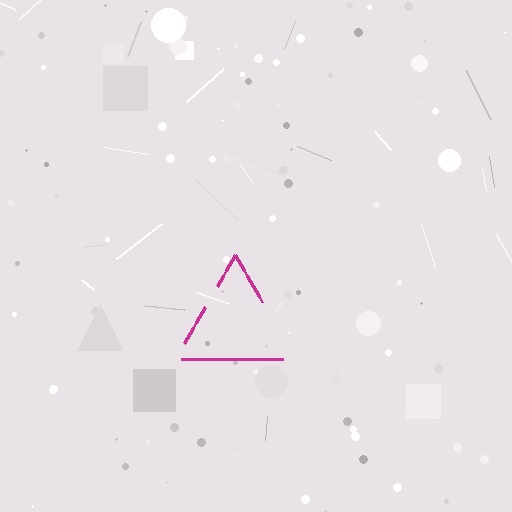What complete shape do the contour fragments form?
The contour fragments form a triangle.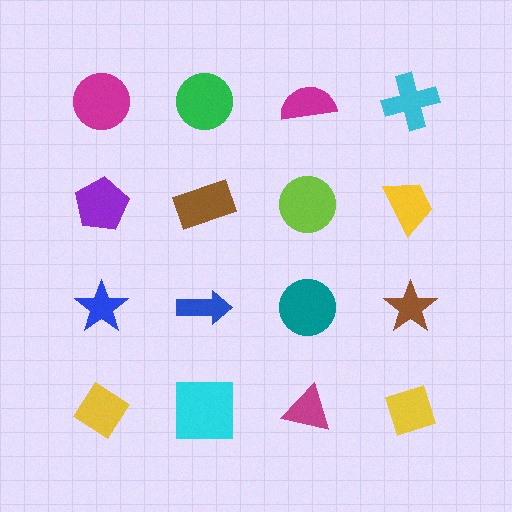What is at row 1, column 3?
A magenta semicircle.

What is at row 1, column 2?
A green circle.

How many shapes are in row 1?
4 shapes.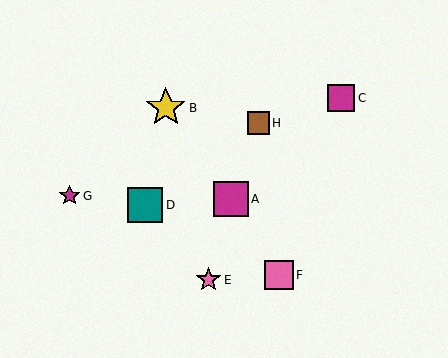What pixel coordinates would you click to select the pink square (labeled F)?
Click at (279, 275) to select the pink square F.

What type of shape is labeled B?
Shape B is a yellow star.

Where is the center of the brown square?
The center of the brown square is at (258, 123).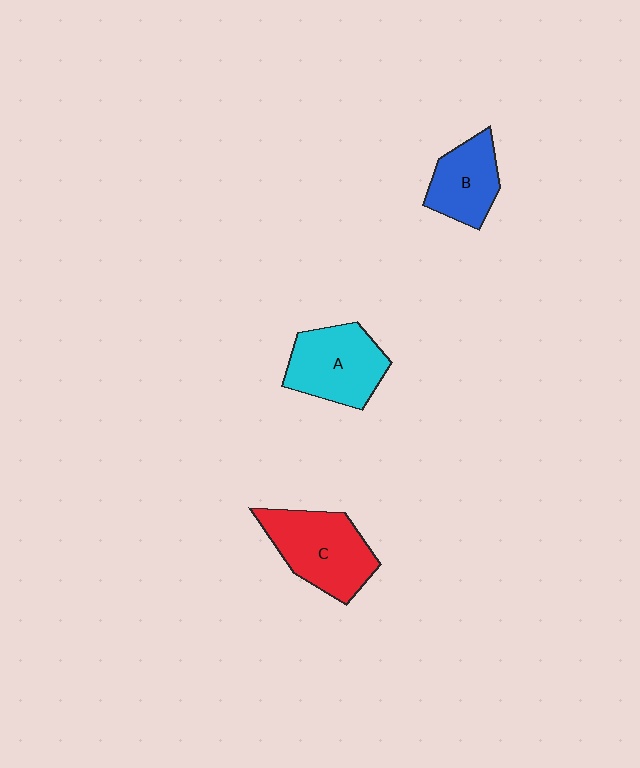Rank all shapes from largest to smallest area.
From largest to smallest: C (red), A (cyan), B (blue).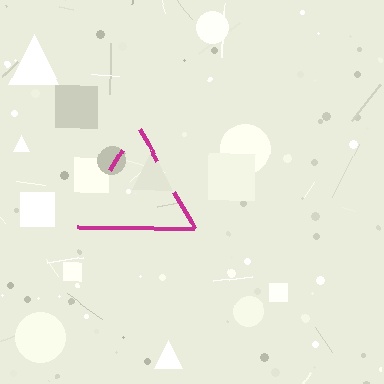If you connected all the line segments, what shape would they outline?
They would outline a triangle.